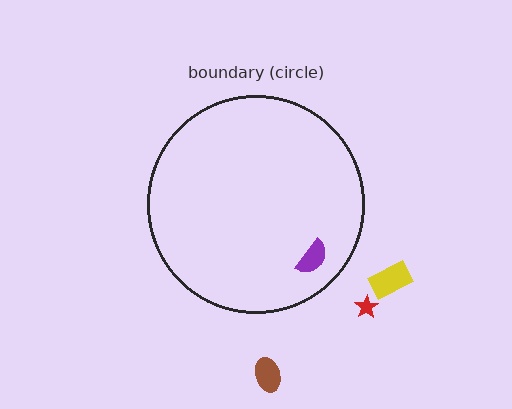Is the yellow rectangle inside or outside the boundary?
Outside.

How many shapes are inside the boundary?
1 inside, 3 outside.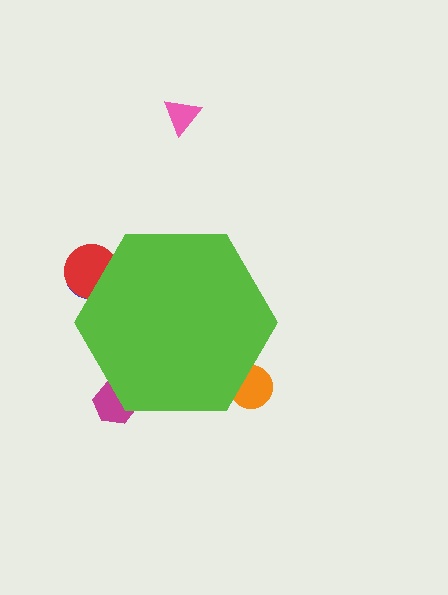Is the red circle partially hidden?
Yes, the red circle is partially hidden behind the lime hexagon.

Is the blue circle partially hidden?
Yes, the blue circle is partially hidden behind the lime hexagon.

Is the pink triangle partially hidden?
No, the pink triangle is fully visible.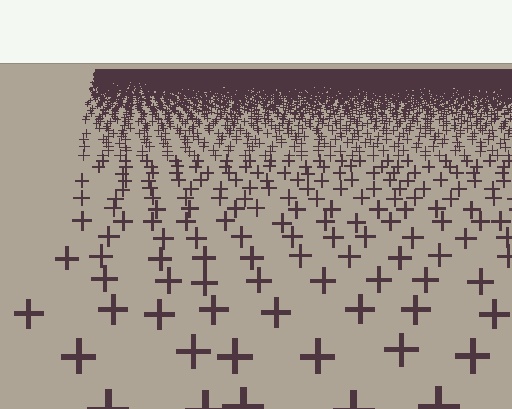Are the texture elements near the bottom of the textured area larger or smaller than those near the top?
Larger. Near the bottom, elements are closer to the viewer and appear at a bigger on-screen size.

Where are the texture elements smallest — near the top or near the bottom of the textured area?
Near the top.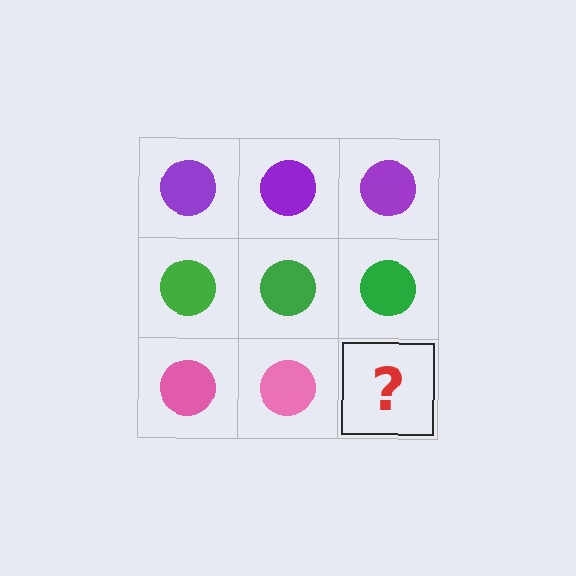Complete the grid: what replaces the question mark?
The question mark should be replaced with a pink circle.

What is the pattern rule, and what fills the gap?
The rule is that each row has a consistent color. The gap should be filled with a pink circle.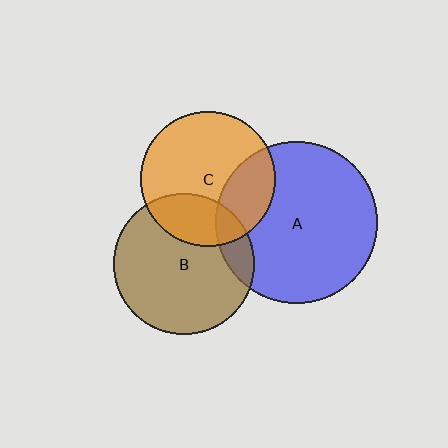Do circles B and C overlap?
Yes.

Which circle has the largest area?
Circle A (blue).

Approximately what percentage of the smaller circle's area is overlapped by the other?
Approximately 25%.